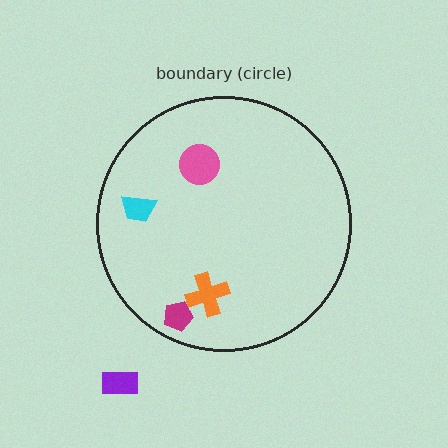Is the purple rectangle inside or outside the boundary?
Outside.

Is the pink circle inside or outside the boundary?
Inside.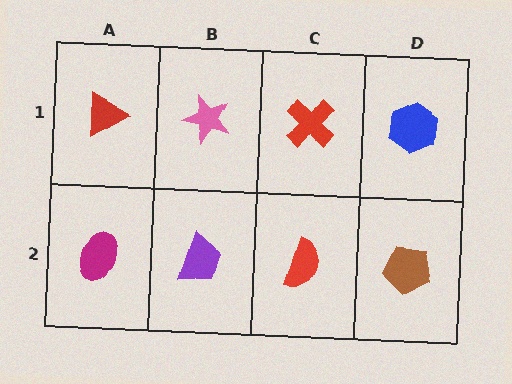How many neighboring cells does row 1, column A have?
2.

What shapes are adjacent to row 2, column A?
A red triangle (row 1, column A), a purple trapezoid (row 2, column B).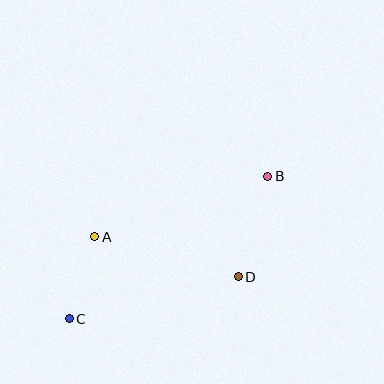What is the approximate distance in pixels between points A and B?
The distance between A and B is approximately 183 pixels.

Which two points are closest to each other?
Points A and C are closest to each other.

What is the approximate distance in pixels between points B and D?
The distance between B and D is approximately 105 pixels.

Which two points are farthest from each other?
Points B and C are farthest from each other.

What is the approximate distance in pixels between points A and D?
The distance between A and D is approximately 149 pixels.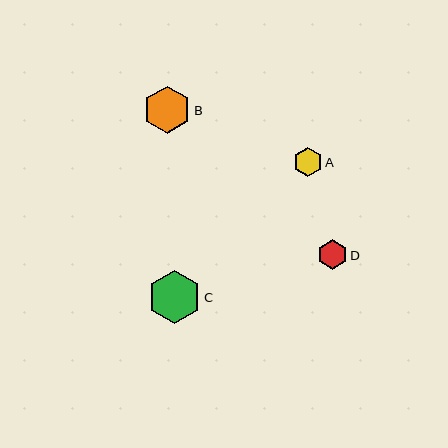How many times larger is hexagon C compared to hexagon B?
Hexagon C is approximately 1.1 times the size of hexagon B.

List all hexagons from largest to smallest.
From largest to smallest: C, B, D, A.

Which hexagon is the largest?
Hexagon C is the largest with a size of approximately 53 pixels.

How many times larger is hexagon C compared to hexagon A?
Hexagon C is approximately 1.9 times the size of hexagon A.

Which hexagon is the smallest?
Hexagon A is the smallest with a size of approximately 28 pixels.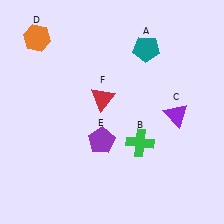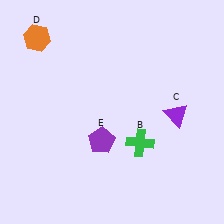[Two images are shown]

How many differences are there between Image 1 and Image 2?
There are 2 differences between the two images.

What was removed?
The red triangle (F), the teal pentagon (A) were removed in Image 2.